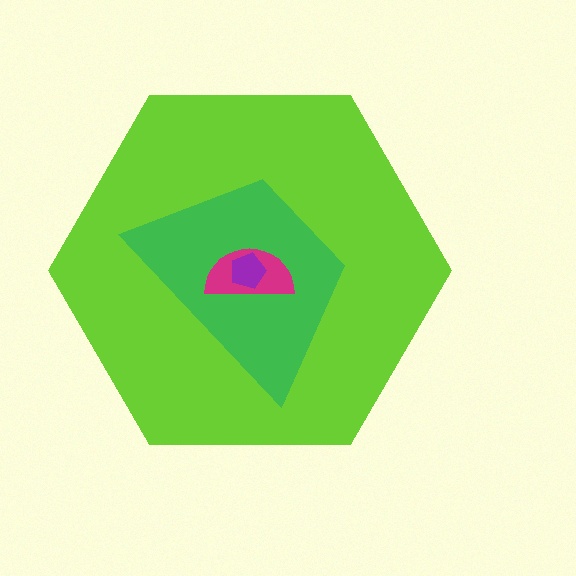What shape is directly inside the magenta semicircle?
The purple pentagon.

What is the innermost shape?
The purple pentagon.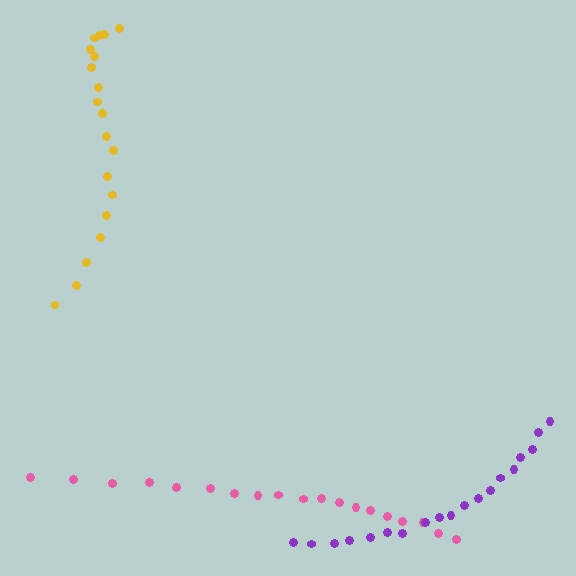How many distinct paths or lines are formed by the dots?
There are 3 distinct paths.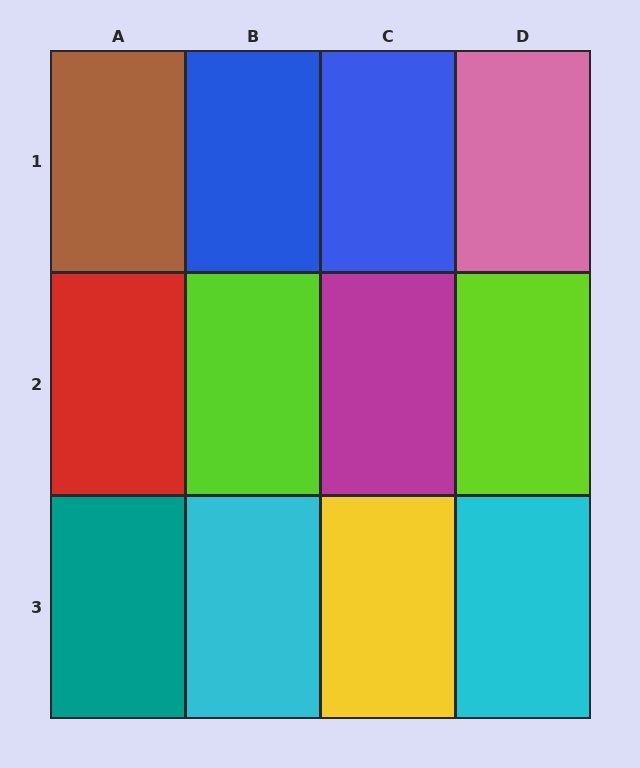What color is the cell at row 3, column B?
Cyan.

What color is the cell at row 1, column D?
Pink.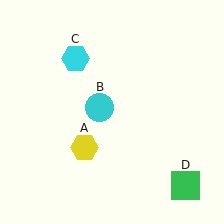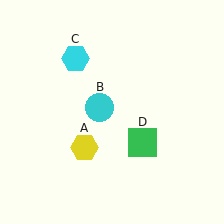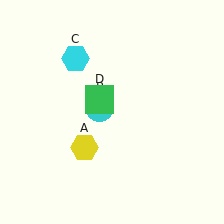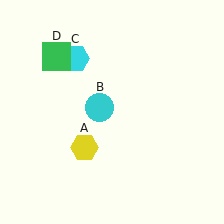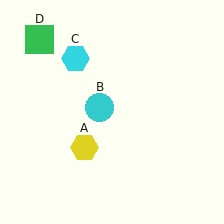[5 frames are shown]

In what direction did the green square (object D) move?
The green square (object D) moved up and to the left.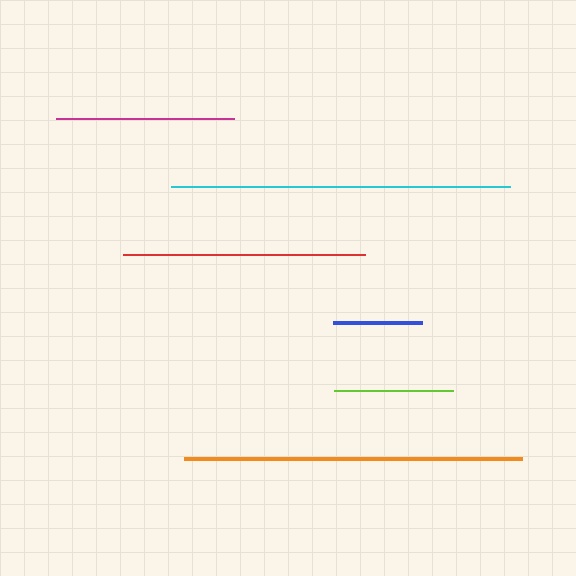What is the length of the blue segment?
The blue segment is approximately 89 pixels long.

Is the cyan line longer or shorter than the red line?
The cyan line is longer than the red line.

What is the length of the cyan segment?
The cyan segment is approximately 338 pixels long.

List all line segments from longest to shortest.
From longest to shortest: cyan, orange, red, magenta, lime, blue.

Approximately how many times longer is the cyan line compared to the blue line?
The cyan line is approximately 3.8 times the length of the blue line.